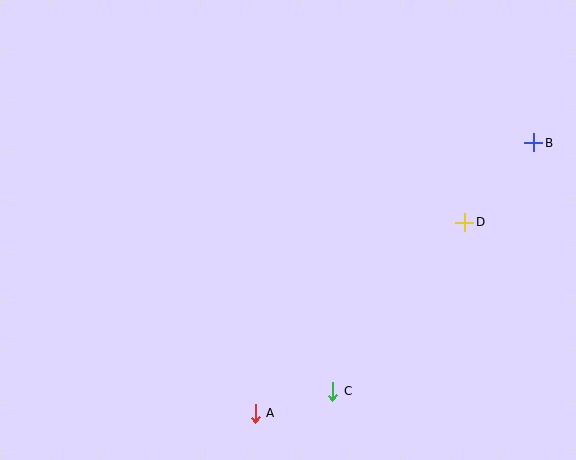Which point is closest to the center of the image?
Point C at (332, 391) is closest to the center.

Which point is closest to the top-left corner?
Point A is closest to the top-left corner.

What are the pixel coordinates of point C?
Point C is at (332, 391).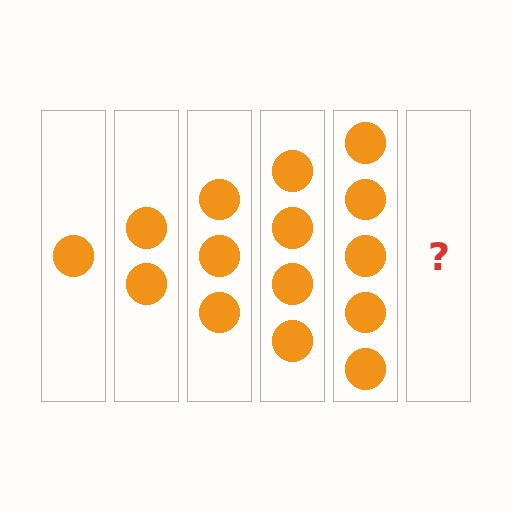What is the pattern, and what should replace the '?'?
The pattern is that each step adds one more circle. The '?' should be 6 circles.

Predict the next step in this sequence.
The next step is 6 circles.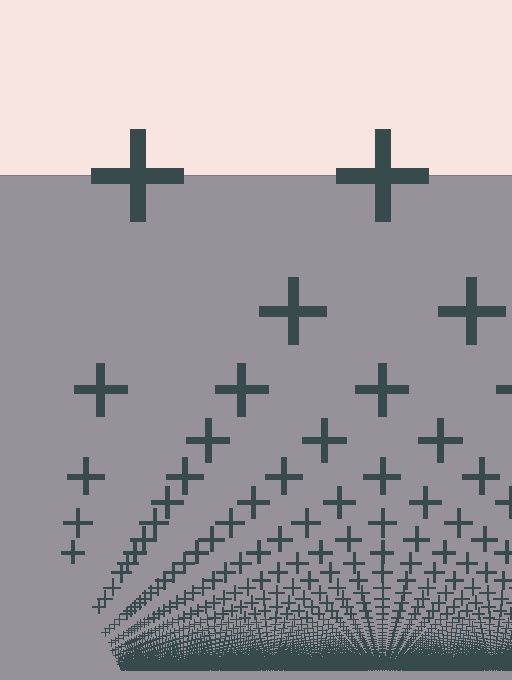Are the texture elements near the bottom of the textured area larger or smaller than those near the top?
Smaller. The gradient is inverted — elements near the bottom are smaller and denser.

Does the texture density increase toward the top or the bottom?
Density increases toward the bottom.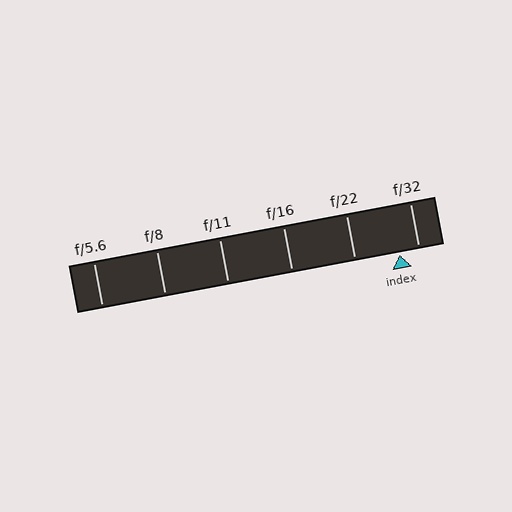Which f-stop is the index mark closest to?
The index mark is closest to f/32.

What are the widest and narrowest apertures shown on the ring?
The widest aperture shown is f/5.6 and the narrowest is f/32.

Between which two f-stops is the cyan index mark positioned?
The index mark is between f/22 and f/32.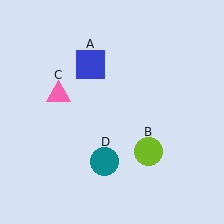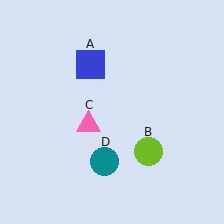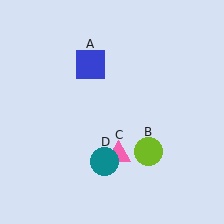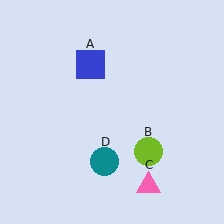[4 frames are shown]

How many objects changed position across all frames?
1 object changed position: pink triangle (object C).